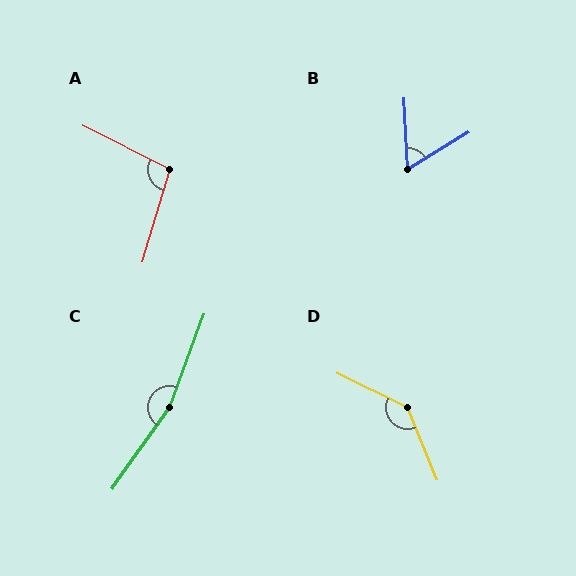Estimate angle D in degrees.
Approximately 138 degrees.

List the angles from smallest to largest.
B (61°), A (100°), D (138°), C (165°).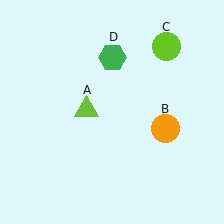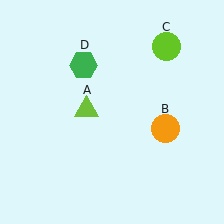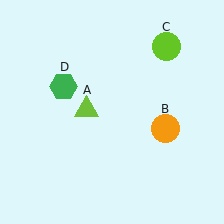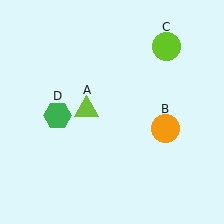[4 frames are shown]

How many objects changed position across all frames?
1 object changed position: green hexagon (object D).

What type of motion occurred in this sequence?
The green hexagon (object D) rotated counterclockwise around the center of the scene.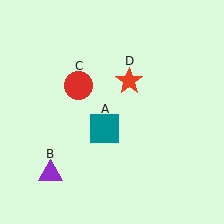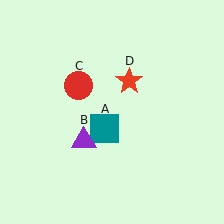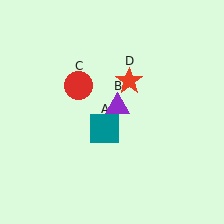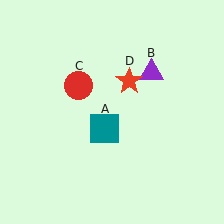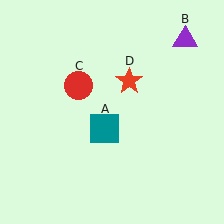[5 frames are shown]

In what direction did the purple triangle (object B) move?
The purple triangle (object B) moved up and to the right.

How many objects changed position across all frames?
1 object changed position: purple triangle (object B).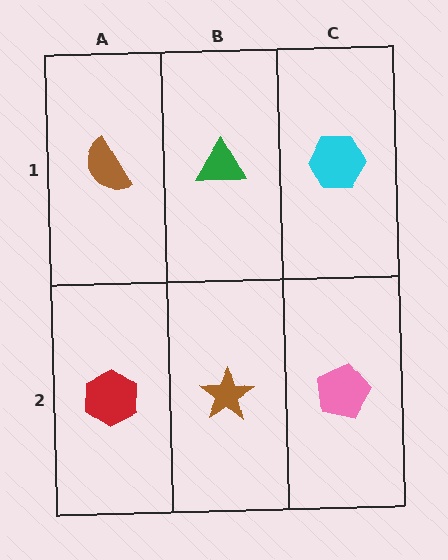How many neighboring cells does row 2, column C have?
2.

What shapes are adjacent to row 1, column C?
A pink pentagon (row 2, column C), a green triangle (row 1, column B).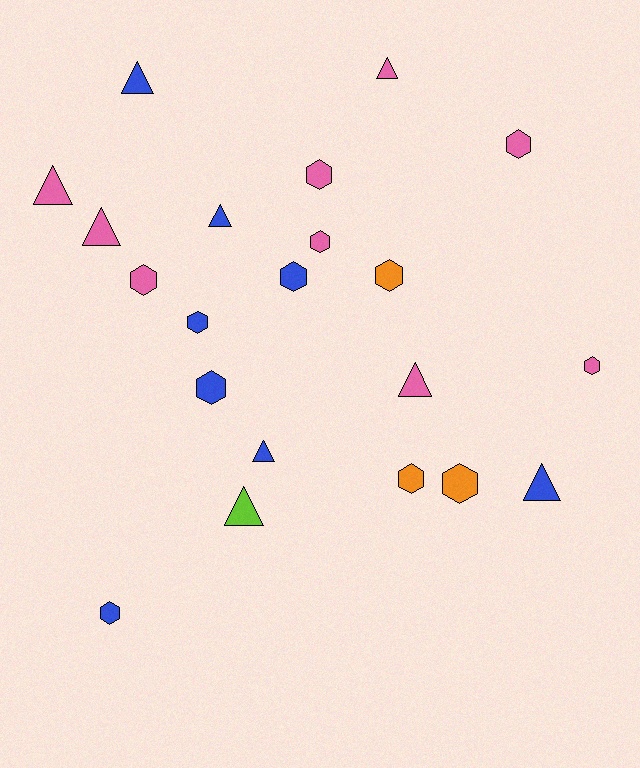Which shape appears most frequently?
Hexagon, with 12 objects.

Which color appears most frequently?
Pink, with 9 objects.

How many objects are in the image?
There are 21 objects.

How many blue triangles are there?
There are 4 blue triangles.